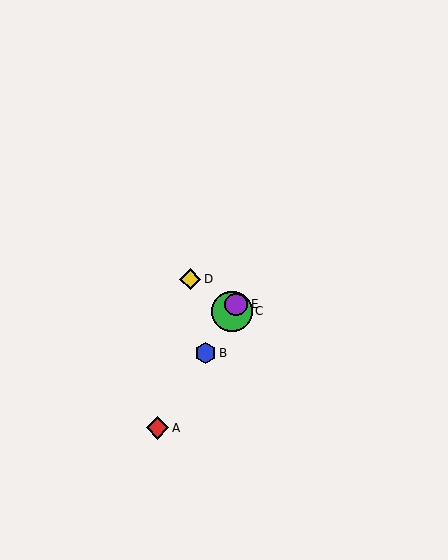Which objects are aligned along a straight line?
Objects A, B, C, E are aligned along a straight line.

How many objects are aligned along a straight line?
4 objects (A, B, C, E) are aligned along a straight line.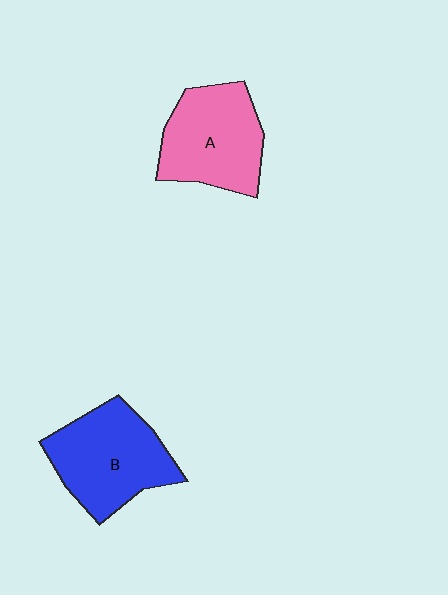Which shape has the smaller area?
Shape A (pink).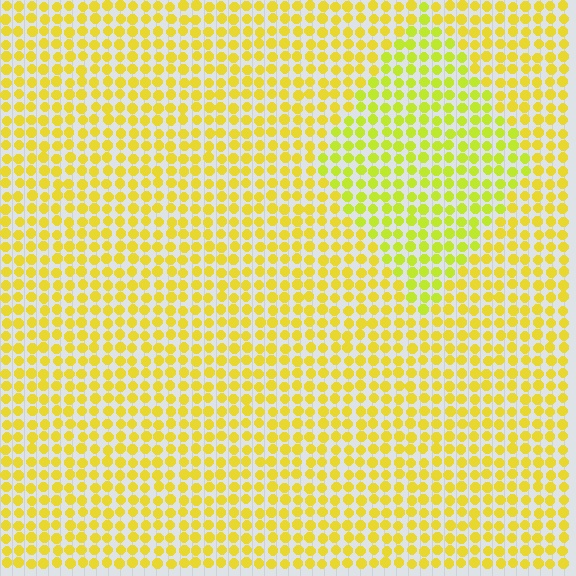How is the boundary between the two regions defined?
The boundary is defined purely by a slight shift in hue (about 20 degrees). Spacing, size, and orientation are identical on both sides.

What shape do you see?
I see a diamond.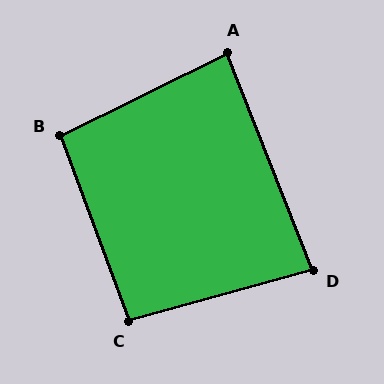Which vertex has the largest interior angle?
B, at approximately 96 degrees.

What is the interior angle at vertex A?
Approximately 85 degrees (approximately right).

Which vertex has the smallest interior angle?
D, at approximately 84 degrees.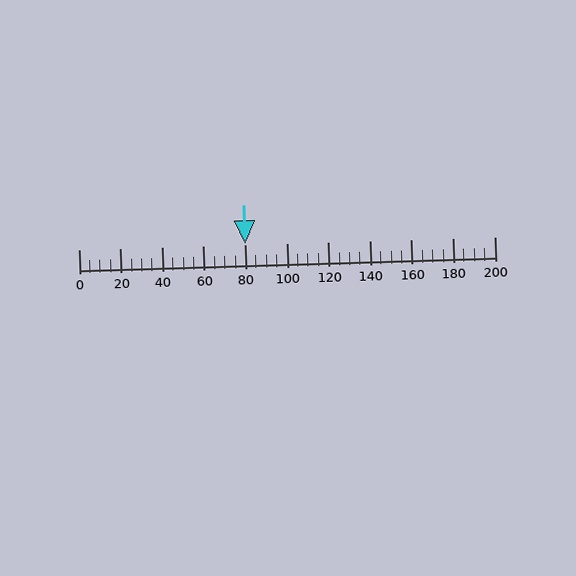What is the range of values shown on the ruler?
The ruler shows values from 0 to 200.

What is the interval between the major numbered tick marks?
The major tick marks are spaced 20 units apart.